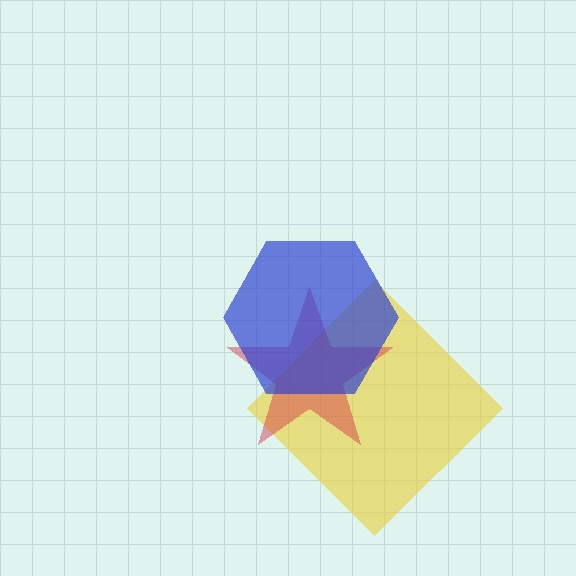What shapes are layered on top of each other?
The layered shapes are: a yellow diamond, a red star, a blue hexagon.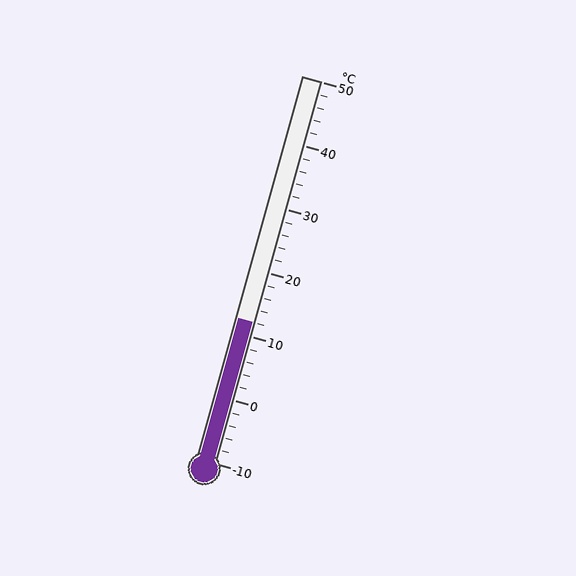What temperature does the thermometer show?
The thermometer shows approximately 12°C.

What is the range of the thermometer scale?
The thermometer scale ranges from -10°C to 50°C.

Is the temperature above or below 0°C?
The temperature is above 0°C.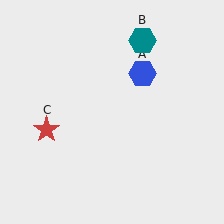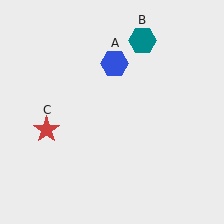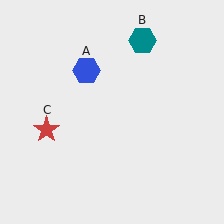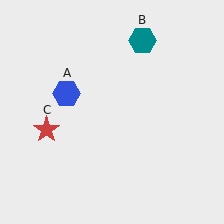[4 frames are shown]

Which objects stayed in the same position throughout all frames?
Teal hexagon (object B) and red star (object C) remained stationary.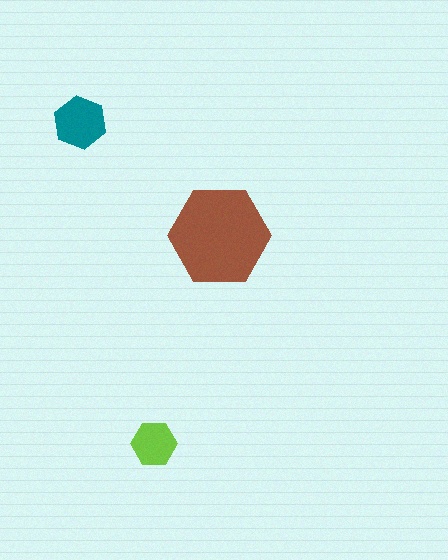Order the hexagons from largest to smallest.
the brown one, the teal one, the lime one.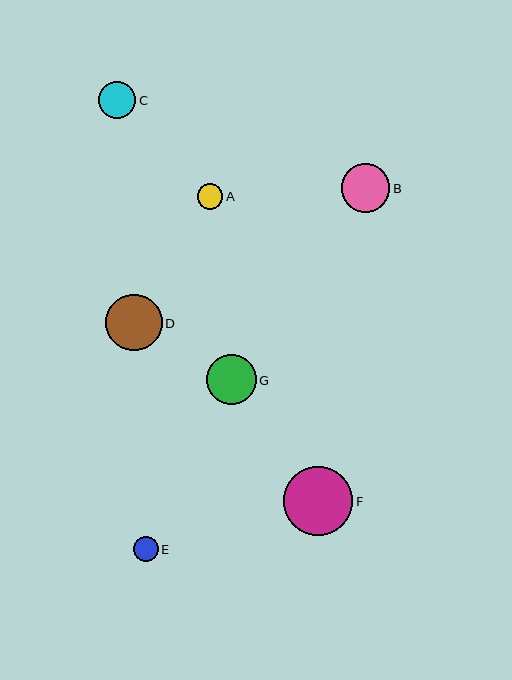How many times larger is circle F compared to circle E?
Circle F is approximately 2.8 times the size of circle E.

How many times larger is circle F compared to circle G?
Circle F is approximately 1.4 times the size of circle G.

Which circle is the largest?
Circle F is the largest with a size of approximately 70 pixels.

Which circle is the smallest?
Circle E is the smallest with a size of approximately 25 pixels.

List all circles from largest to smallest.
From largest to smallest: F, D, G, B, C, A, E.